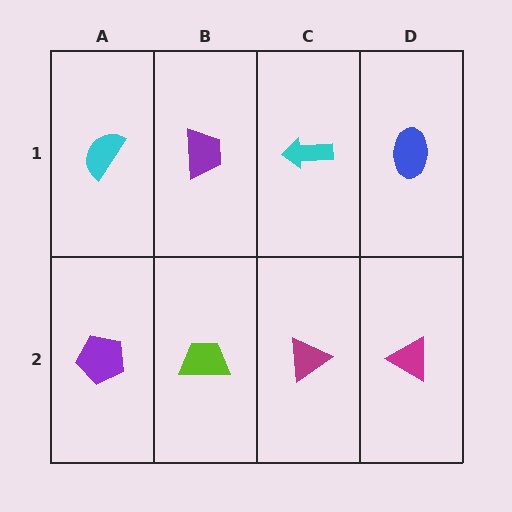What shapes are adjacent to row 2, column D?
A blue ellipse (row 1, column D), a magenta triangle (row 2, column C).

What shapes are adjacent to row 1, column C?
A magenta triangle (row 2, column C), a purple trapezoid (row 1, column B), a blue ellipse (row 1, column D).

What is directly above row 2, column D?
A blue ellipse.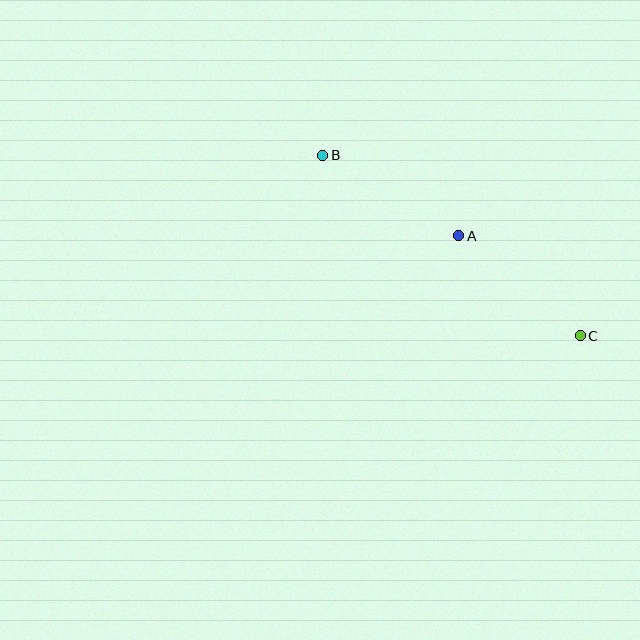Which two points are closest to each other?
Points A and C are closest to each other.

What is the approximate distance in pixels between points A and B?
The distance between A and B is approximately 158 pixels.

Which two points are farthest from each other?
Points B and C are farthest from each other.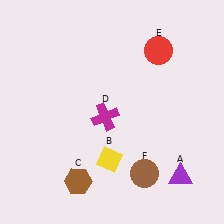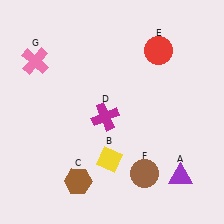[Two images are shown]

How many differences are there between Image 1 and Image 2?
There is 1 difference between the two images.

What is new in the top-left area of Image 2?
A pink cross (G) was added in the top-left area of Image 2.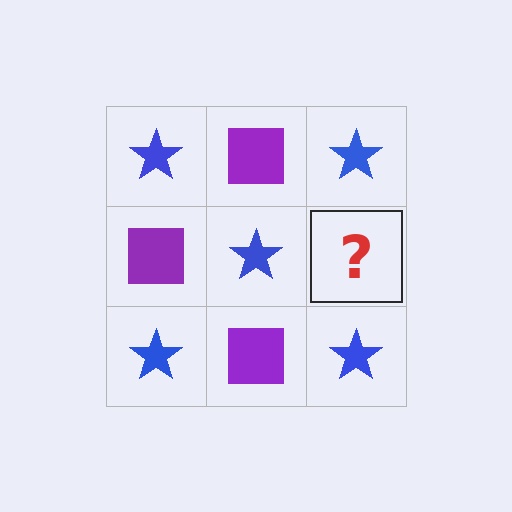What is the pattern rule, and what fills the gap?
The rule is that it alternates blue star and purple square in a checkerboard pattern. The gap should be filled with a purple square.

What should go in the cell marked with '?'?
The missing cell should contain a purple square.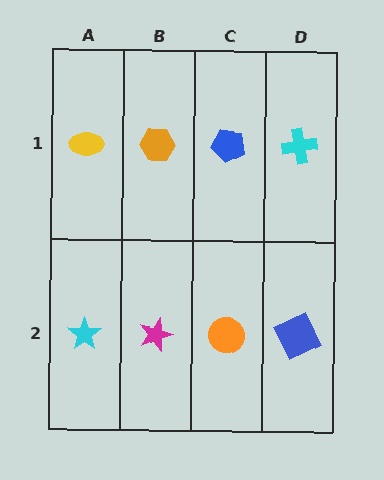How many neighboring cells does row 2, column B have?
3.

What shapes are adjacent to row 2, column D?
A cyan cross (row 1, column D), an orange circle (row 2, column C).